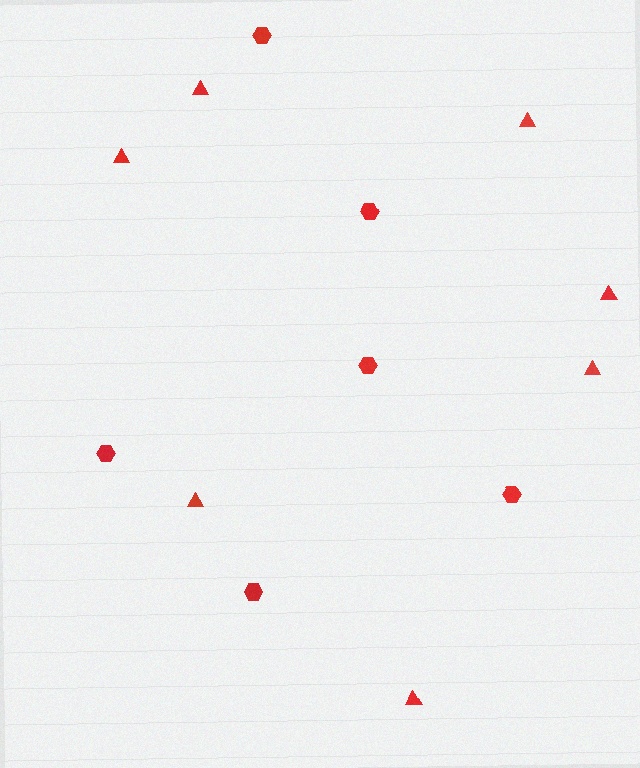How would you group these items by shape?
There are 2 groups: one group of triangles (7) and one group of hexagons (6).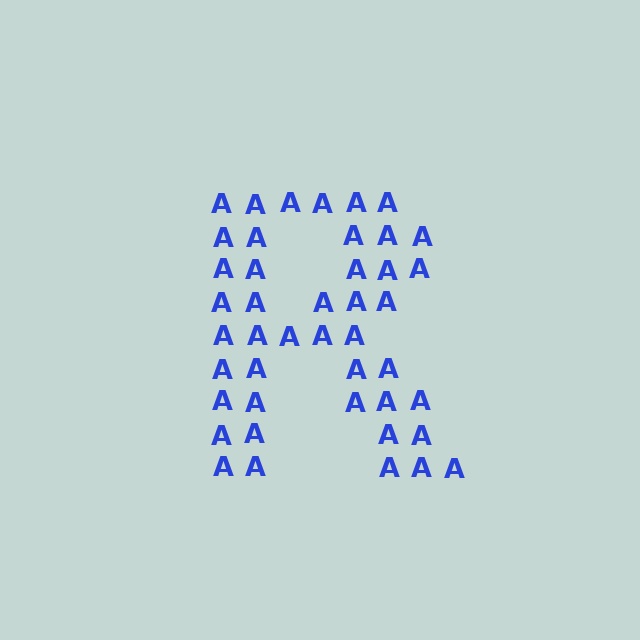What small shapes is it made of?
It is made of small letter A's.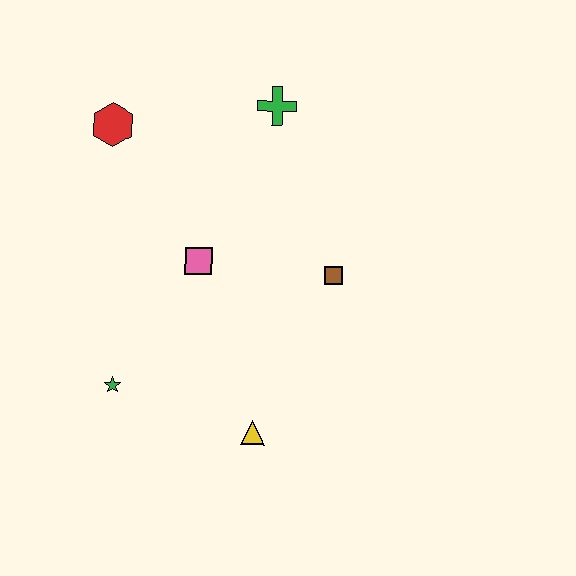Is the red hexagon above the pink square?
Yes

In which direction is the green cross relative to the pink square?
The green cross is above the pink square.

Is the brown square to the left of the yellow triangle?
No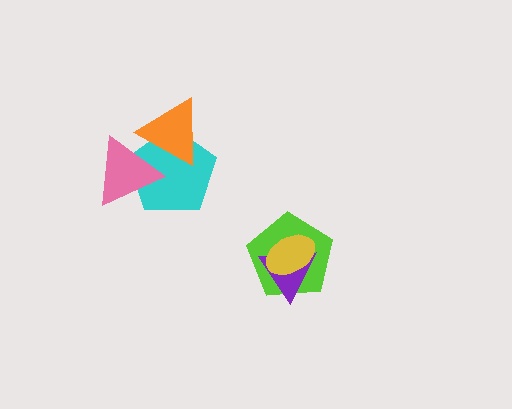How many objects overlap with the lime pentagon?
2 objects overlap with the lime pentagon.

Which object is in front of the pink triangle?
The orange triangle is in front of the pink triangle.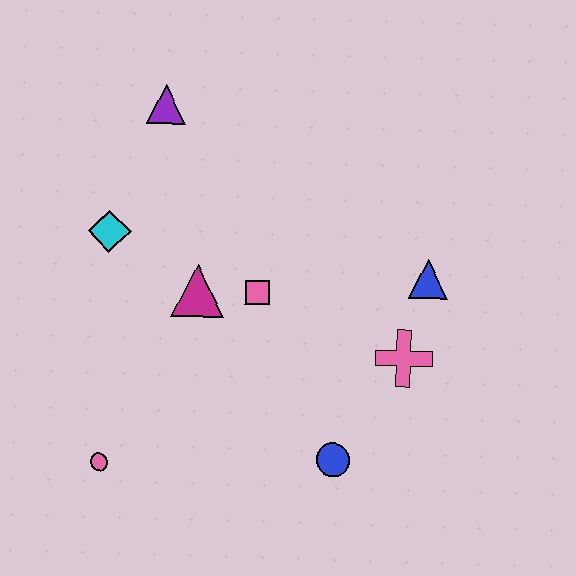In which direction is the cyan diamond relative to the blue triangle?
The cyan diamond is to the left of the blue triangle.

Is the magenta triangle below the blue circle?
No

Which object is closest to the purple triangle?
The cyan diamond is closest to the purple triangle.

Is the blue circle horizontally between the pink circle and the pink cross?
Yes